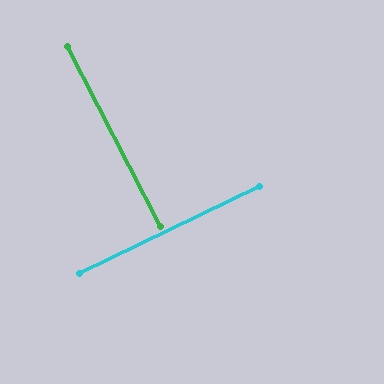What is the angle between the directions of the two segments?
Approximately 89 degrees.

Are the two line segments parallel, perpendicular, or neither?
Perpendicular — they meet at approximately 89°.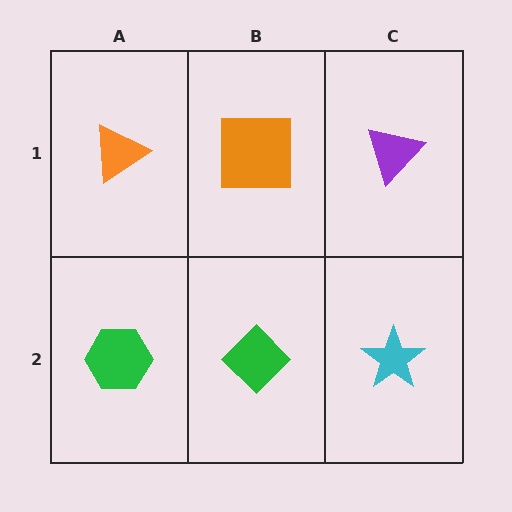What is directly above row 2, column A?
An orange triangle.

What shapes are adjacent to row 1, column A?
A green hexagon (row 2, column A), an orange square (row 1, column B).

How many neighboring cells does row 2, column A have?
2.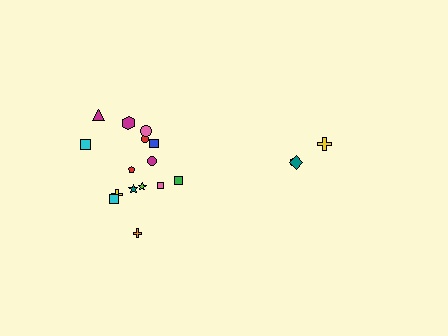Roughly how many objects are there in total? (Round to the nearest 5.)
Roughly 20 objects in total.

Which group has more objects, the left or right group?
The left group.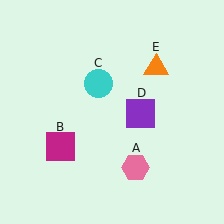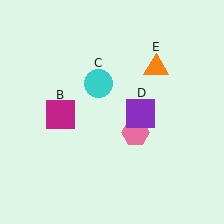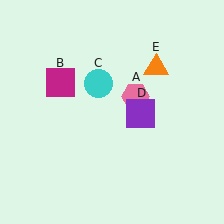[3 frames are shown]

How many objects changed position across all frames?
2 objects changed position: pink hexagon (object A), magenta square (object B).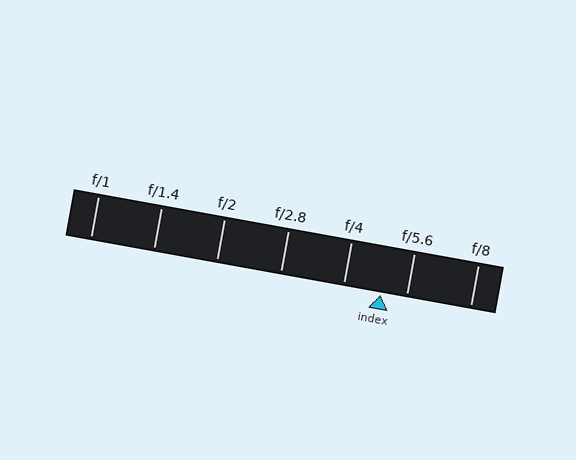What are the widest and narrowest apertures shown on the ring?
The widest aperture shown is f/1 and the narrowest is f/8.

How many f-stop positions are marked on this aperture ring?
There are 7 f-stop positions marked.